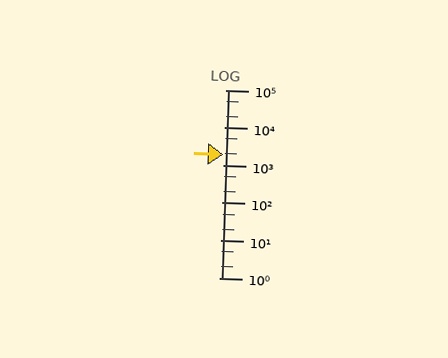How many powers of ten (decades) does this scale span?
The scale spans 5 decades, from 1 to 100000.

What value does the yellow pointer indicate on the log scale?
The pointer indicates approximately 1900.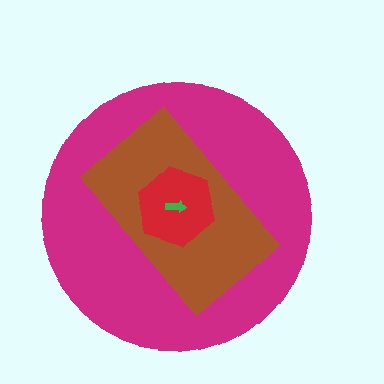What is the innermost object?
The green arrow.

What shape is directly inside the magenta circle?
The brown rectangle.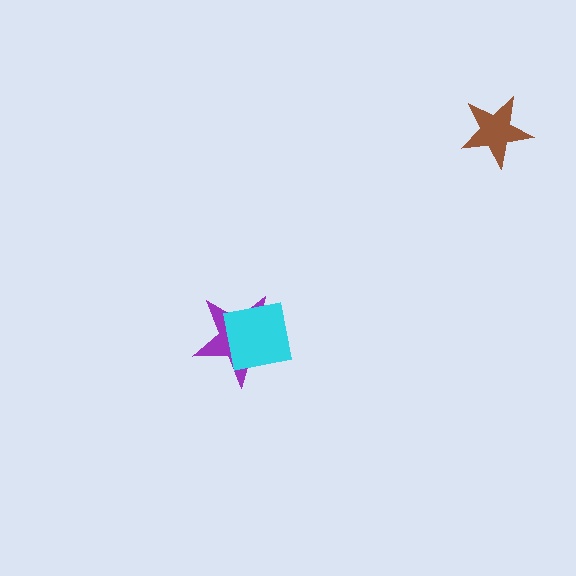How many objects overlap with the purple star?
1 object overlaps with the purple star.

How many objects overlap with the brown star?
0 objects overlap with the brown star.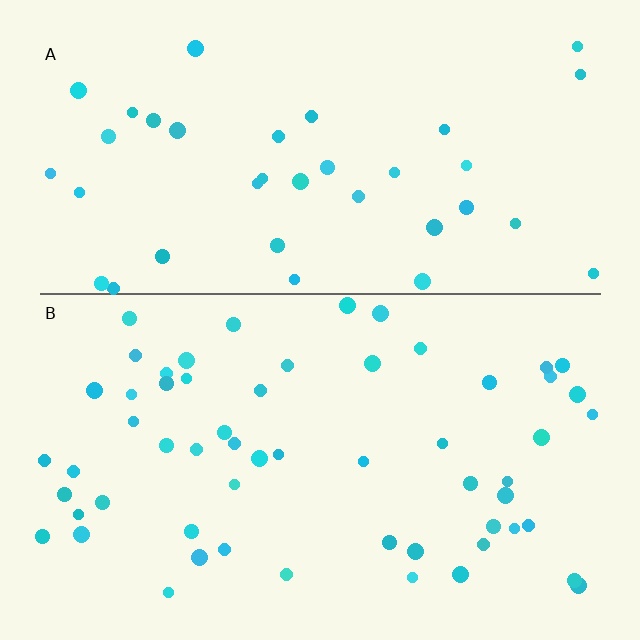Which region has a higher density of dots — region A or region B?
B (the bottom).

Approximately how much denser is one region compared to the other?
Approximately 1.6× — region B over region A.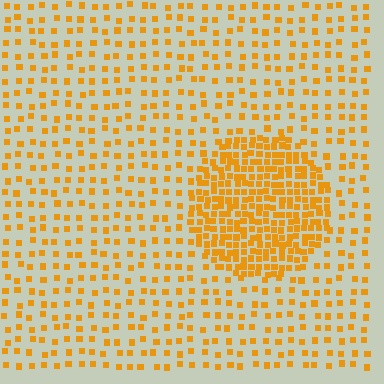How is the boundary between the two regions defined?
The boundary is defined by a change in element density (approximately 2.7x ratio). All elements are the same color, size, and shape.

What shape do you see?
I see a circle.